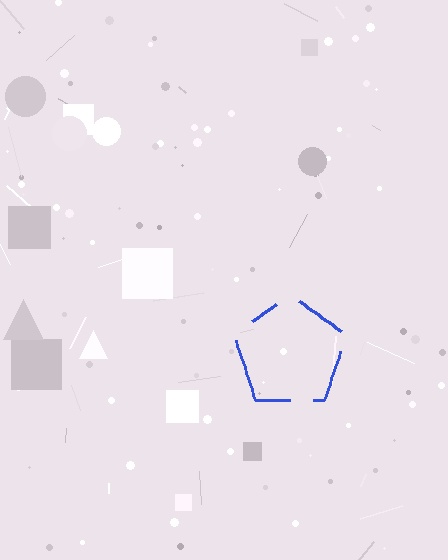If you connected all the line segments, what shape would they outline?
They would outline a pentagon.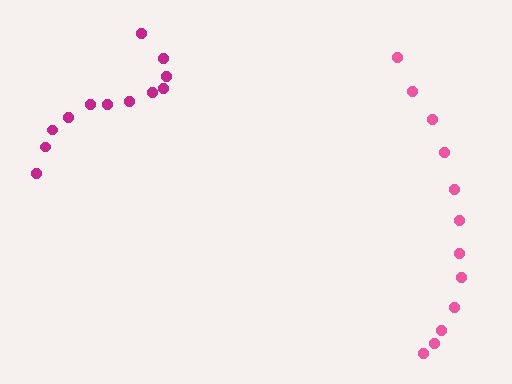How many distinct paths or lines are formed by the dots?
There are 2 distinct paths.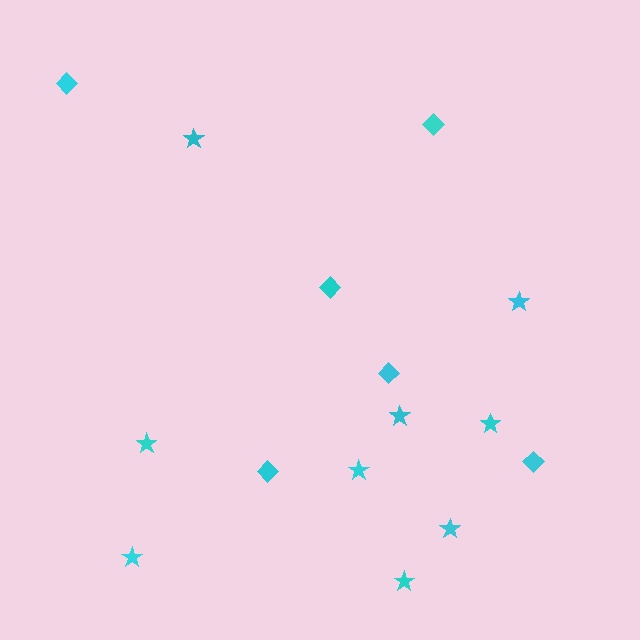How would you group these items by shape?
There are 2 groups: one group of diamonds (6) and one group of stars (9).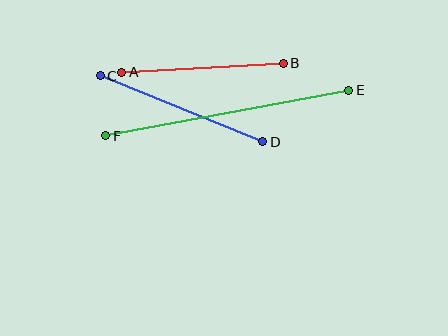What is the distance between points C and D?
The distance is approximately 175 pixels.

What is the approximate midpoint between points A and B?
The midpoint is at approximately (202, 68) pixels.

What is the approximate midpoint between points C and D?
The midpoint is at approximately (181, 109) pixels.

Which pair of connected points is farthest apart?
Points E and F are farthest apart.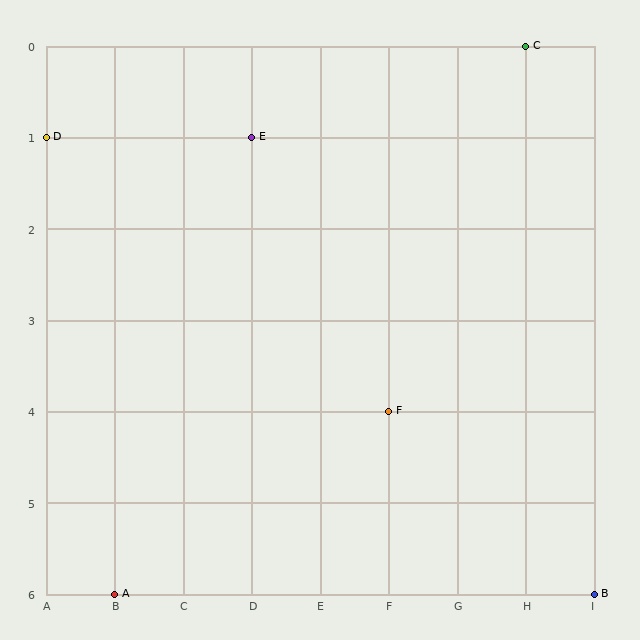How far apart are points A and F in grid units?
Points A and F are 4 columns and 2 rows apart (about 4.5 grid units diagonally).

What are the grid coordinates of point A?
Point A is at grid coordinates (B, 6).